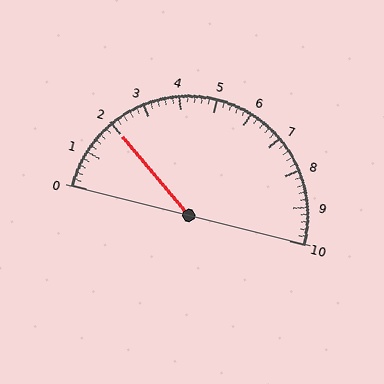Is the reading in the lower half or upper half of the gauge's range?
The reading is in the lower half of the range (0 to 10).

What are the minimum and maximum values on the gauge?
The gauge ranges from 0 to 10.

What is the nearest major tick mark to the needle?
The nearest major tick mark is 2.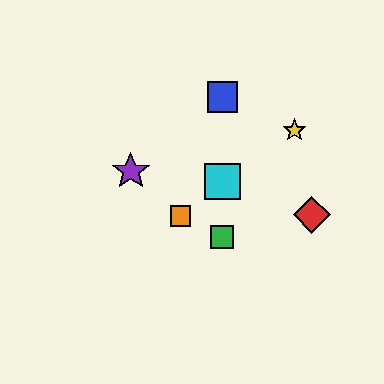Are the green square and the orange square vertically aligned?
No, the green square is at x≈222 and the orange square is at x≈181.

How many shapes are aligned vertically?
3 shapes (the blue square, the green square, the cyan square) are aligned vertically.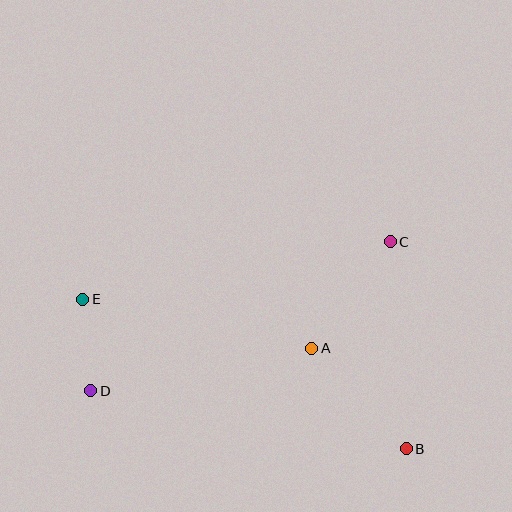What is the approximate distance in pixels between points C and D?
The distance between C and D is approximately 335 pixels.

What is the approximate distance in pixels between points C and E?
The distance between C and E is approximately 313 pixels.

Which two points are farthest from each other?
Points B and E are farthest from each other.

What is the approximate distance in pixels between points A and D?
The distance between A and D is approximately 225 pixels.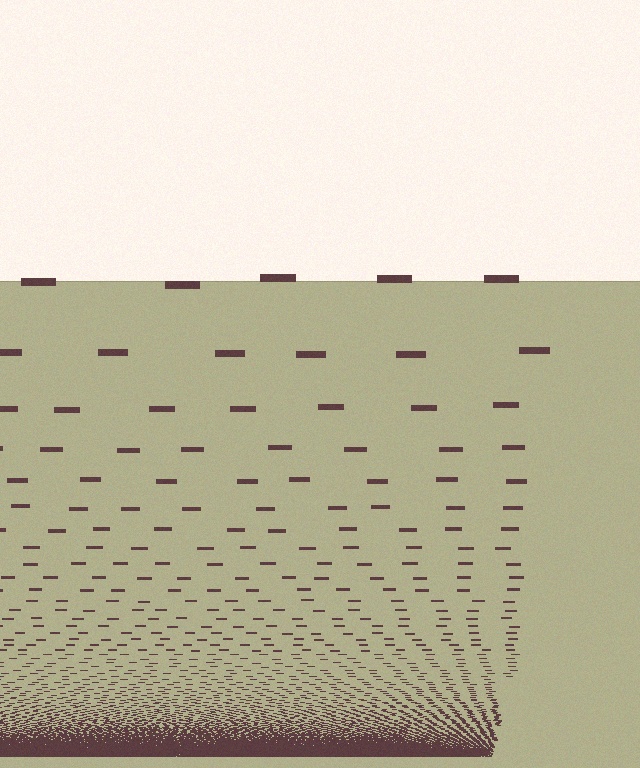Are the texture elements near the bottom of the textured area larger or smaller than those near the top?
Smaller. The gradient is inverted — elements near the bottom are smaller and denser.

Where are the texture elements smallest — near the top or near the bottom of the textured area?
Near the bottom.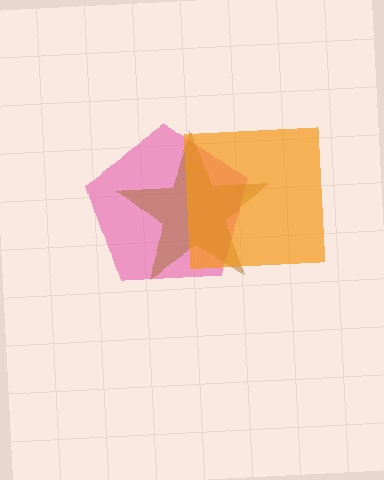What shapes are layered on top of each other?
The layered shapes are: a pink pentagon, a brown star, an orange square.